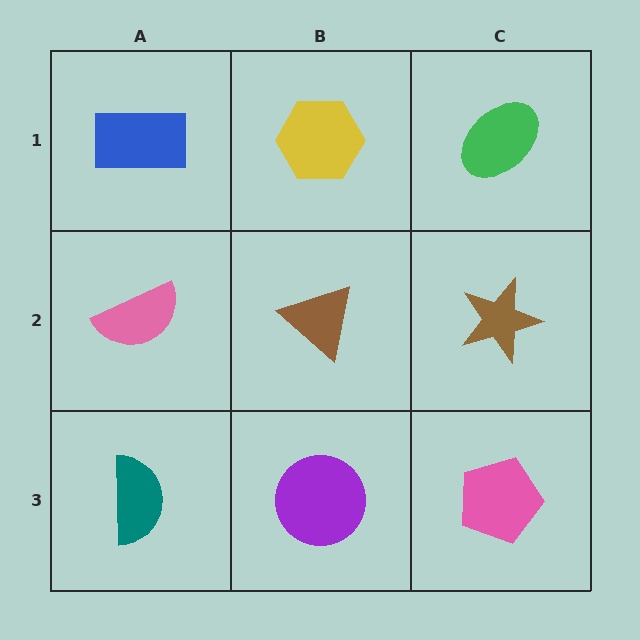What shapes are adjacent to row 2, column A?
A blue rectangle (row 1, column A), a teal semicircle (row 3, column A), a brown triangle (row 2, column B).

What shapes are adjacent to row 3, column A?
A pink semicircle (row 2, column A), a purple circle (row 3, column B).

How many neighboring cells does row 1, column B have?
3.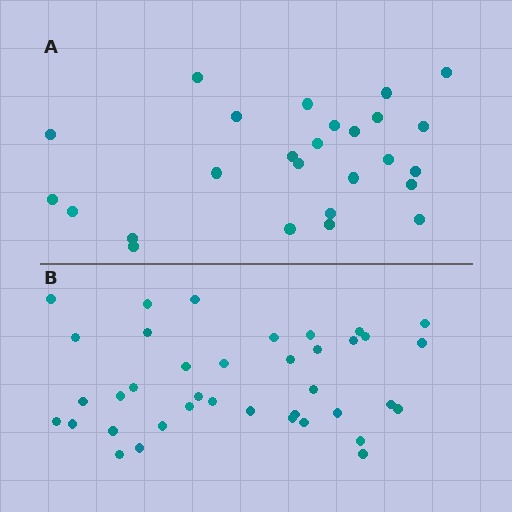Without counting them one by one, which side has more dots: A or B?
Region B (the bottom region) has more dots.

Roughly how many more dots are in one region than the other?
Region B has roughly 12 or so more dots than region A.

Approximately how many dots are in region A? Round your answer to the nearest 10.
About 30 dots. (The exact count is 26, which rounds to 30.)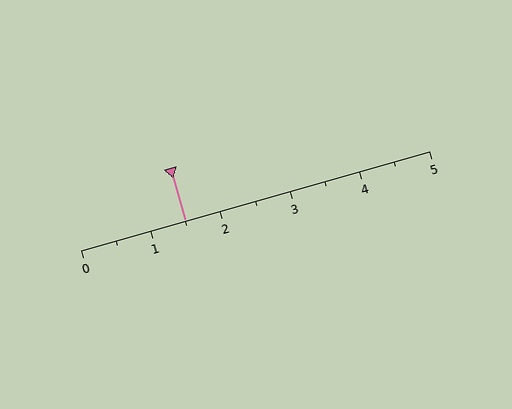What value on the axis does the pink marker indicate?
The marker indicates approximately 1.5.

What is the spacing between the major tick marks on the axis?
The major ticks are spaced 1 apart.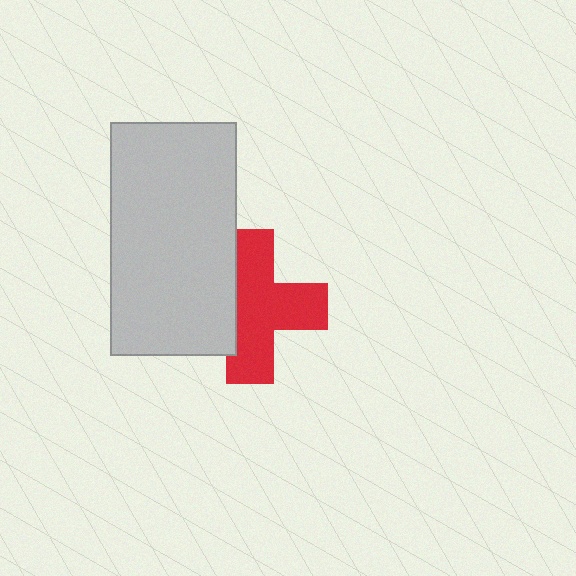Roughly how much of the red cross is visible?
Most of it is visible (roughly 68%).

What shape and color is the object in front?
The object in front is a light gray rectangle.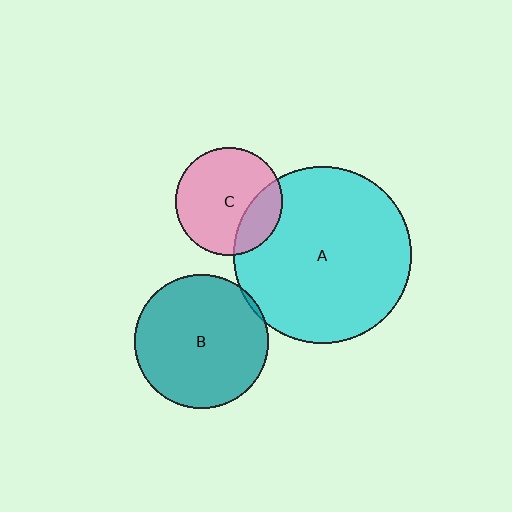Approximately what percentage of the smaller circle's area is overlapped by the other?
Approximately 25%.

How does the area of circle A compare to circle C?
Approximately 2.7 times.